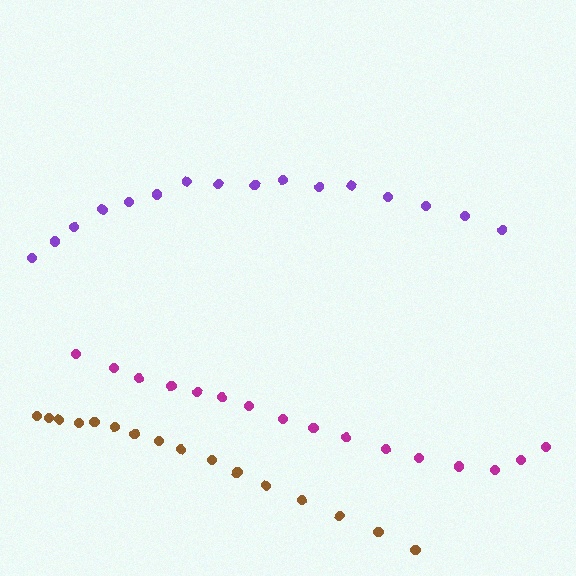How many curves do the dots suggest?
There are 3 distinct paths.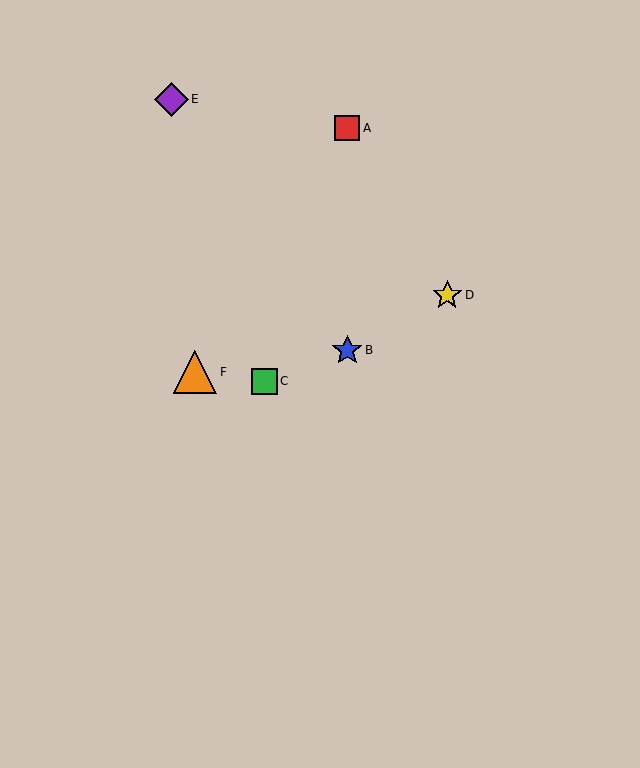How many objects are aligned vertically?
2 objects (A, B) are aligned vertically.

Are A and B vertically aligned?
Yes, both are at x≈347.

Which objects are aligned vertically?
Objects A, B are aligned vertically.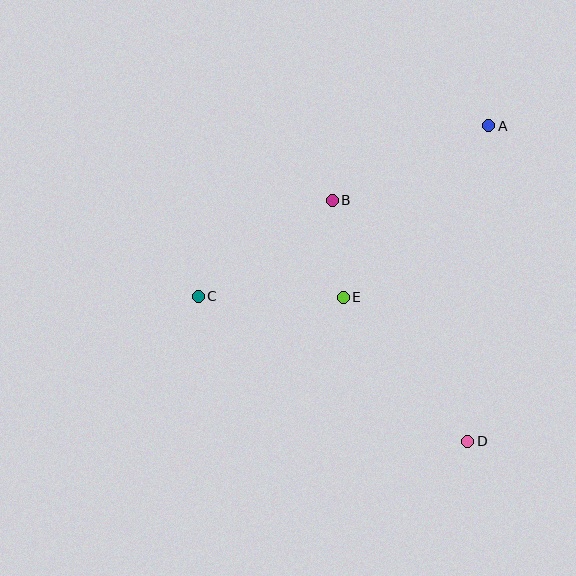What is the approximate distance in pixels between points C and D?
The distance between C and D is approximately 306 pixels.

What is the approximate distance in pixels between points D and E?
The distance between D and E is approximately 191 pixels.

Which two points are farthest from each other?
Points A and C are farthest from each other.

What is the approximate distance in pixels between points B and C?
The distance between B and C is approximately 165 pixels.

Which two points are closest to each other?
Points B and E are closest to each other.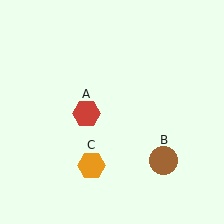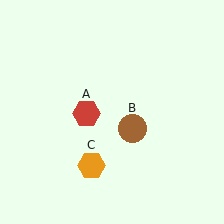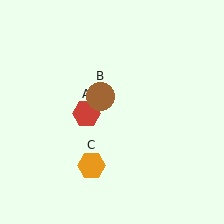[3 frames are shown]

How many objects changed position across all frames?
1 object changed position: brown circle (object B).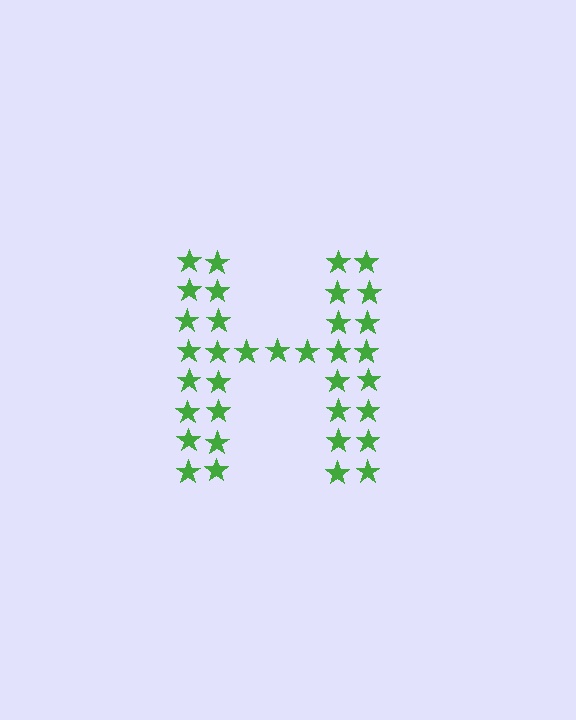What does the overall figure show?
The overall figure shows the letter H.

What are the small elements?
The small elements are stars.